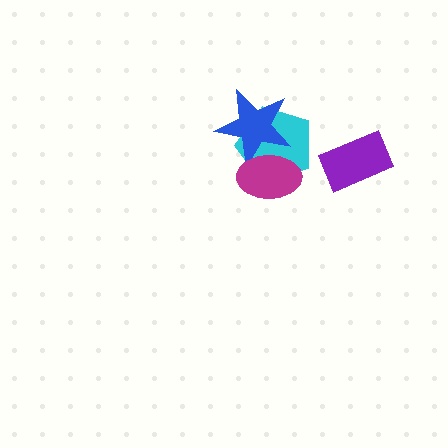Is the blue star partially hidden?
Yes, it is partially covered by another shape.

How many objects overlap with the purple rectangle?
0 objects overlap with the purple rectangle.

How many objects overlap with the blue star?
2 objects overlap with the blue star.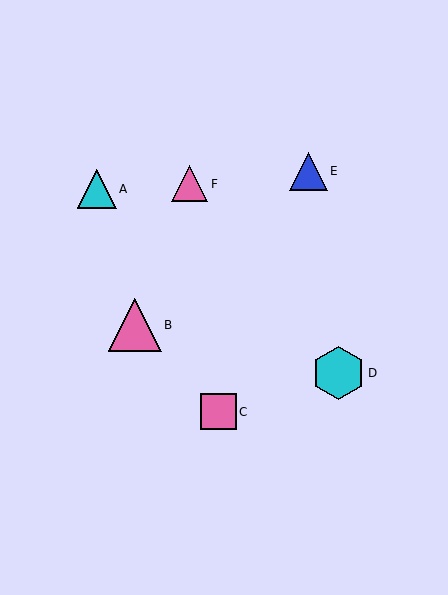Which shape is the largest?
The cyan hexagon (labeled D) is the largest.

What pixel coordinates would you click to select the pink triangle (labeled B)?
Click at (135, 325) to select the pink triangle B.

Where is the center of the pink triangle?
The center of the pink triangle is at (135, 325).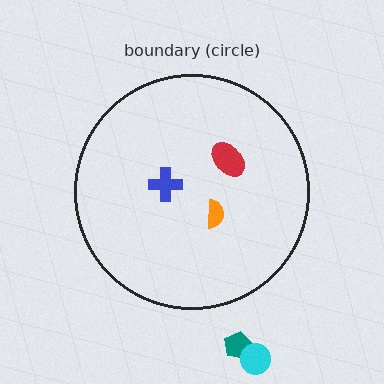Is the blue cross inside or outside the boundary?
Inside.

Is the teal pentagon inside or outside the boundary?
Outside.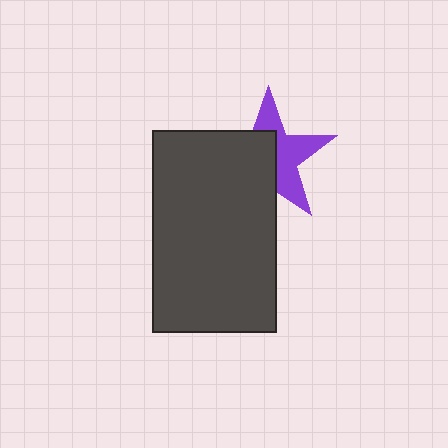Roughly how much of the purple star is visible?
About half of it is visible (roughly 47%).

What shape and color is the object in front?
The object in front is a dark gray rectangle.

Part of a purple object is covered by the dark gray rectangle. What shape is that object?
It is a star.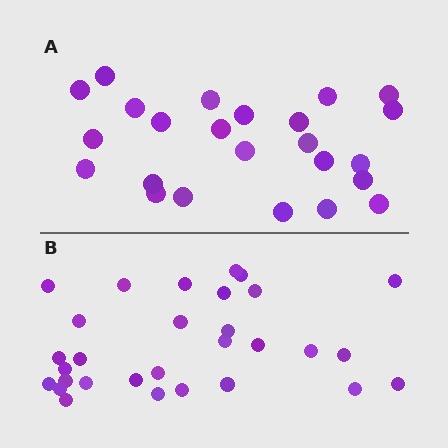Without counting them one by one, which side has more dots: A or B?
Region B (the bottom region) has more dots.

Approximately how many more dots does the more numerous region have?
Region B has about 6 more dots than region A.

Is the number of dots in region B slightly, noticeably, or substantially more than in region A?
Region B has noticeably more, but not dramatically so. The ratio is roughly 1.2 to 1.